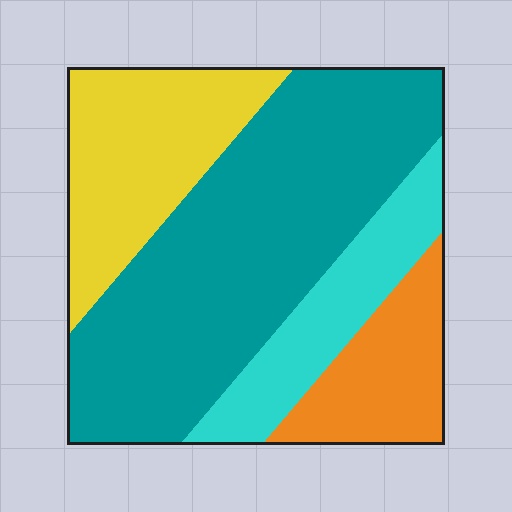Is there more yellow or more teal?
Teal.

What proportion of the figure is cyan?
Cyan covers around 15% of the figure.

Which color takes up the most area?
Teal, at roughly 50%.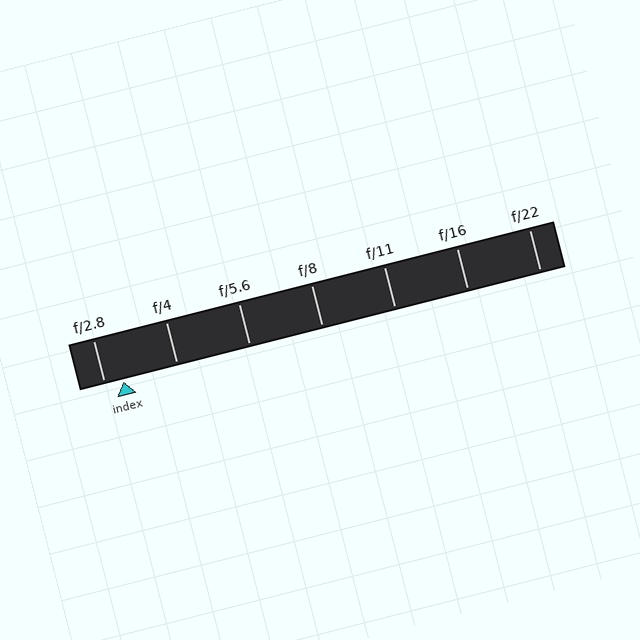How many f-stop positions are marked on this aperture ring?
There are 7 f-stop positions marked.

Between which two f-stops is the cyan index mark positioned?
The index mark is between f/2.8 and f/4.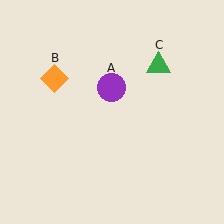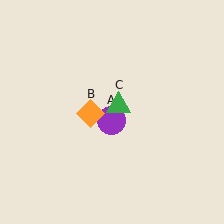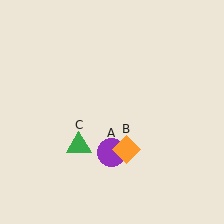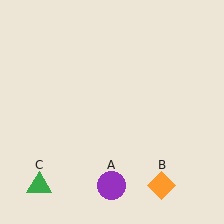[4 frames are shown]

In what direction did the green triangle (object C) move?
The green triangle (object C) moved down and to the left.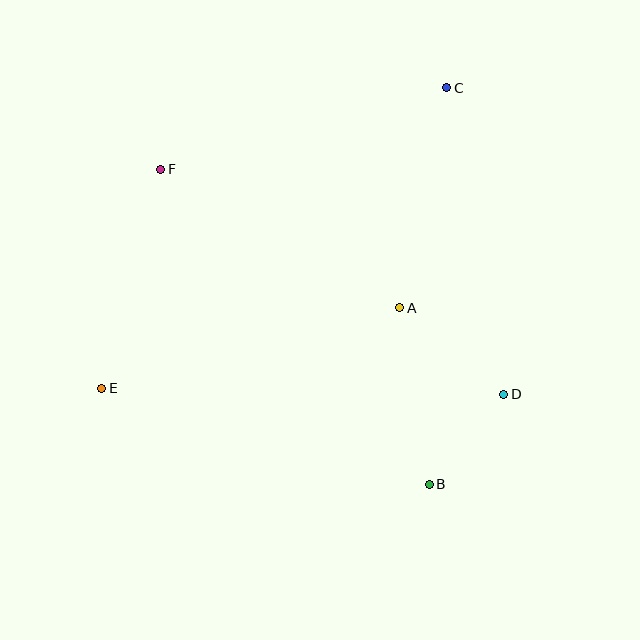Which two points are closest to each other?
Points B and D are closest to each other.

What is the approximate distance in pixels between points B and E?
The distance between B and E is approximately 341 pixels.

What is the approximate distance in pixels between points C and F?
The distance between C and F is approximately 297 pixels.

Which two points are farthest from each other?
Points C and E are farthest from each other.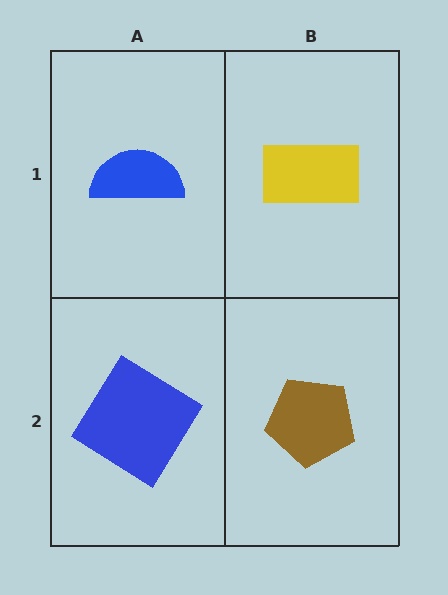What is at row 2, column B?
A brown pentagon.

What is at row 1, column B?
A yellow rectangle.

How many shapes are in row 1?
2 shapes.